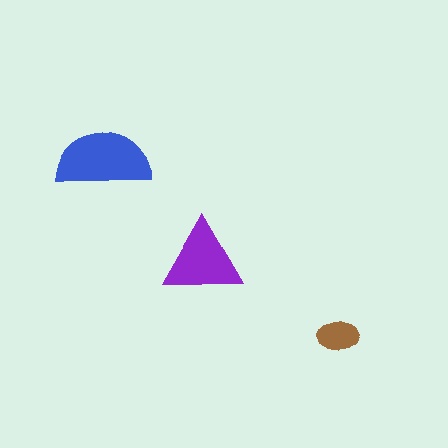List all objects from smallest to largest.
The brown ellipse, the purple triangle, the blue semicircle.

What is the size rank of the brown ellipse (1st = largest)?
3rd.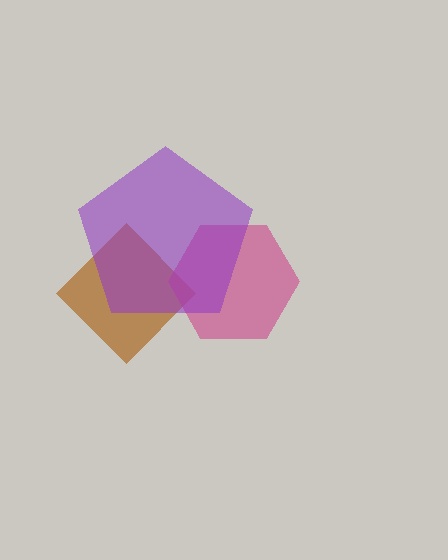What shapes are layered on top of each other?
The layered shapes are: a brown diamond, a magenta hexagon, a purple pentagon.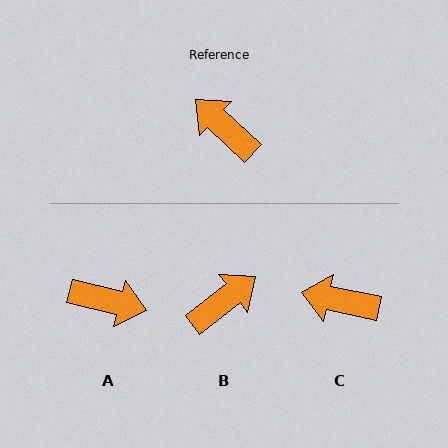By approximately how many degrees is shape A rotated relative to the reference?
Approximately 151 degrees clockwise.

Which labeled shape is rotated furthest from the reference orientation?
A, about 151 degrees away.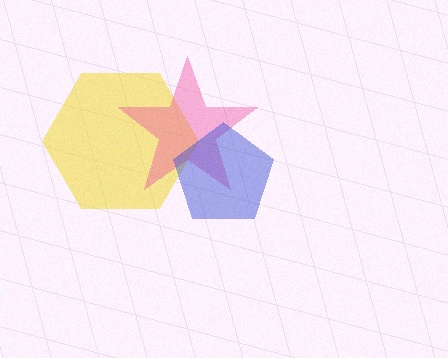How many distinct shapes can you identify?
There are 3 distinct shapes: a yellow hexagon, a pink star, a blue pentagon.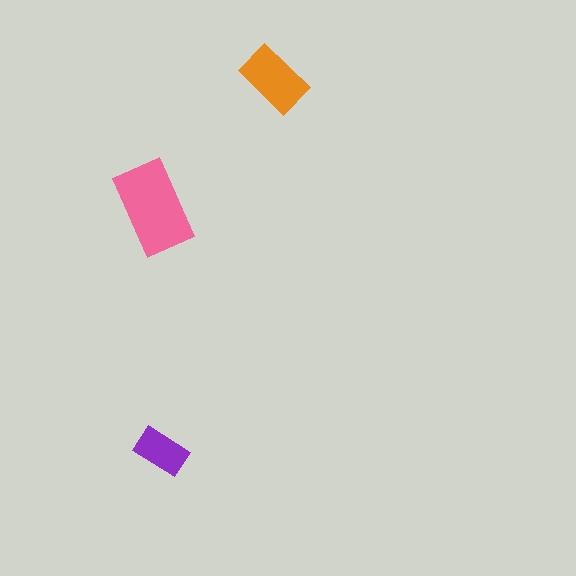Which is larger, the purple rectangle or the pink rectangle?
The pink one.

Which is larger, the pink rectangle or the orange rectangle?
The pink one.